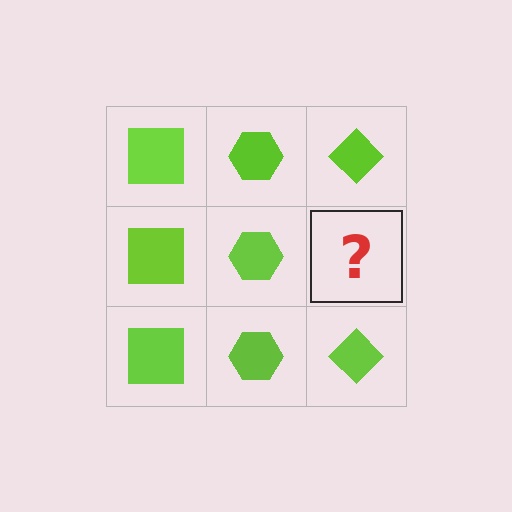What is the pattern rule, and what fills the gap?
The rule is that each column has a consistent shape. The gap should be filled with a lime diamond.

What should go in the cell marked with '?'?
The missing cell should contain a lime diamond.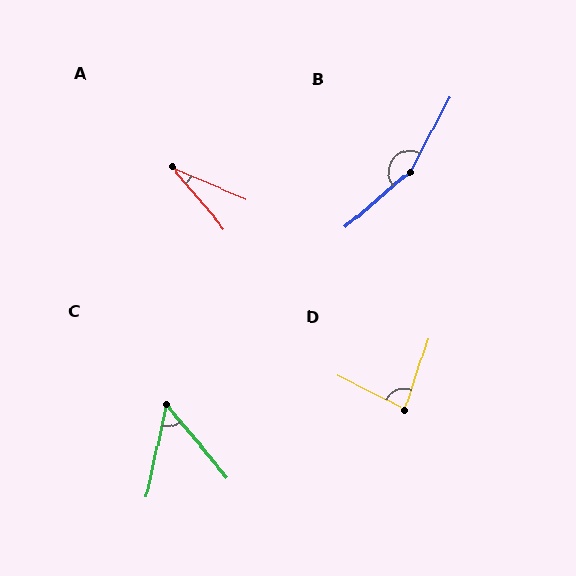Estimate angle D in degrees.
Approximately 81 degrees.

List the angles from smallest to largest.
A (26°), C (52°), D (81°), B (159°).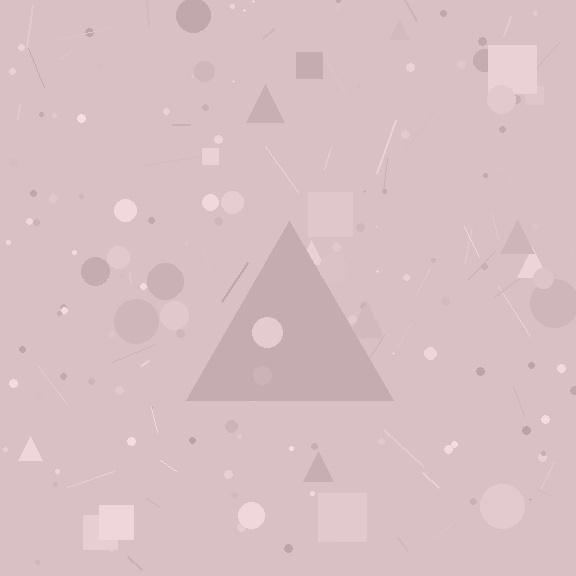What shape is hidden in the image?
A triangle is hidden in the image.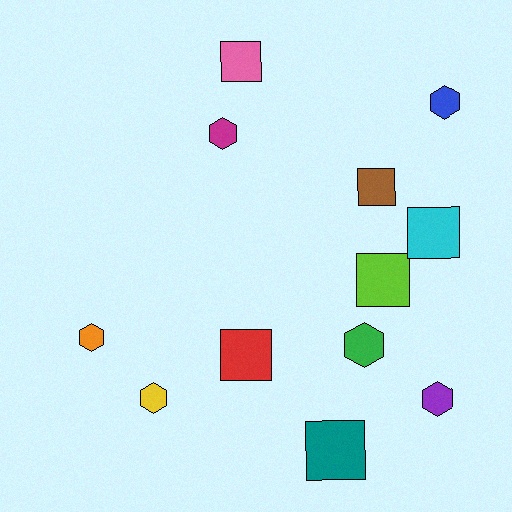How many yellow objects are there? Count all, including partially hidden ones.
There is 1 yellow object.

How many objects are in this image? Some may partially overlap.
There are 12 objects.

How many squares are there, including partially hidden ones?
There are 6 squares.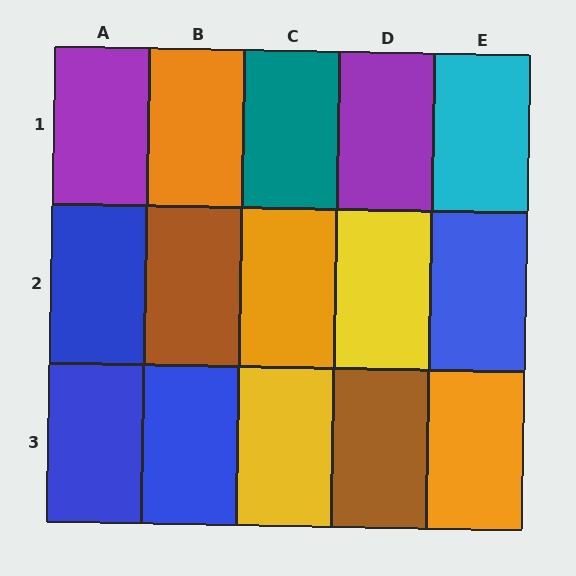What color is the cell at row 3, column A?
Blue.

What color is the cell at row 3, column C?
Yellow.